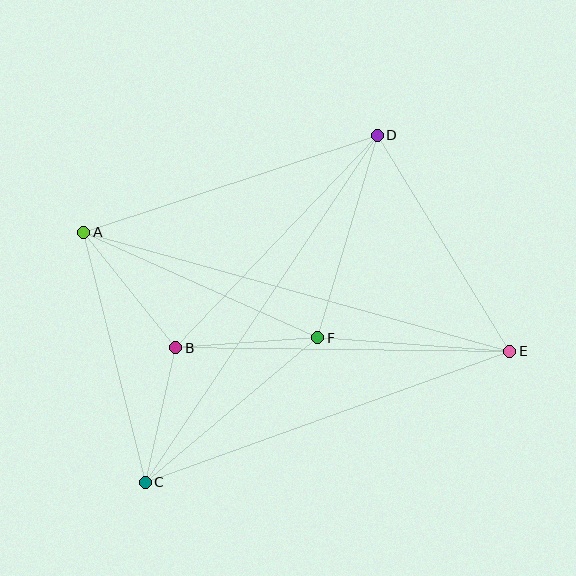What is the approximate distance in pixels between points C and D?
The distance between C and D is approximately 417 pixels.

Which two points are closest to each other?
Points B and C are closest to each other.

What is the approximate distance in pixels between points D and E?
The distance between D and E is approximately 253 pixels.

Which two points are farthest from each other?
Points A and E are farthest from each other.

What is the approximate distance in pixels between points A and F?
The distance between A and F is approximately 256 pixels.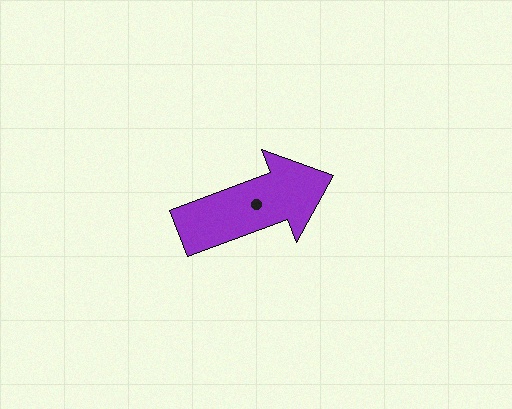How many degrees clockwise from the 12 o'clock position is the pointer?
Approximately 70 degrees.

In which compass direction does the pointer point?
East.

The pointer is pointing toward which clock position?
Roughly 2 o'clock.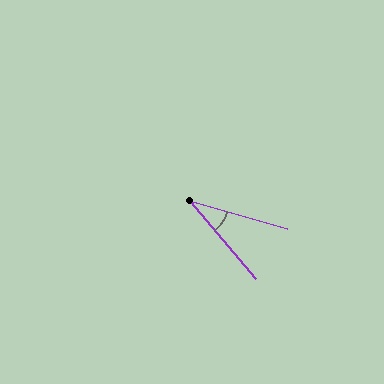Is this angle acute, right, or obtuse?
It is acute.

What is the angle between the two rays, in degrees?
Approximately 34 degrees.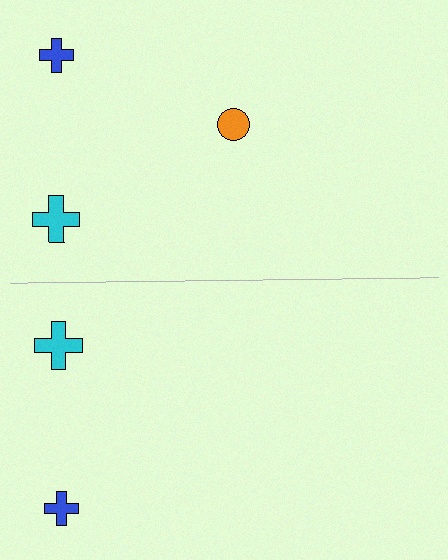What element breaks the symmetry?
A orange circle is missing from the bottom side.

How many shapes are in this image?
There are 5 shapes in this image.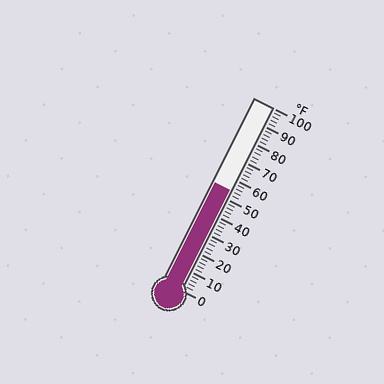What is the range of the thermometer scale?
The thermometer scale ranges from 0°F to 100°F.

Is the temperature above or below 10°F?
The temperature is above 10°F.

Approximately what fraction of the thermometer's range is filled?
The thermometer is filled to approximately 55% of its range.